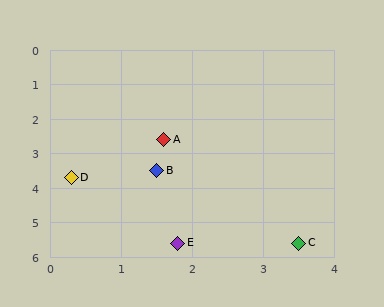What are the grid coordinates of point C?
Point C is at approximately (3.5, 5.6).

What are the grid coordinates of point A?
Point A is at approximately (1.6, 2.6).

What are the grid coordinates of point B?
Point B is at approximately (1.5, 3.5).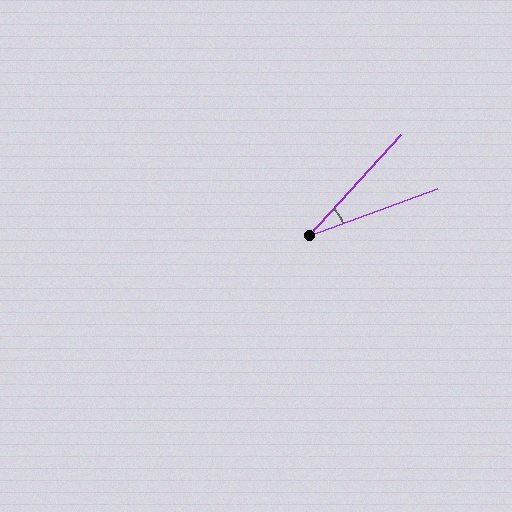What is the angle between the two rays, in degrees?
Approximately 27 degrees.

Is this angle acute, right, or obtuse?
It is acute.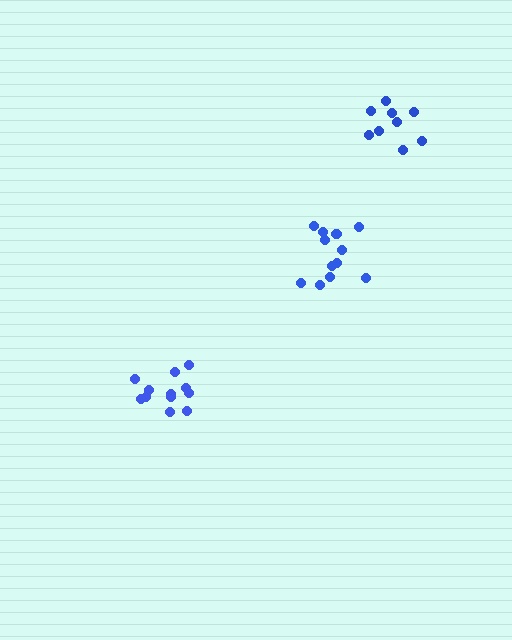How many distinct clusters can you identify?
There are 3 distinct clusters.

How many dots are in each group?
Group 1: 12 dots, Group 2: 12 dots, Group 3: 9 dots (33 total).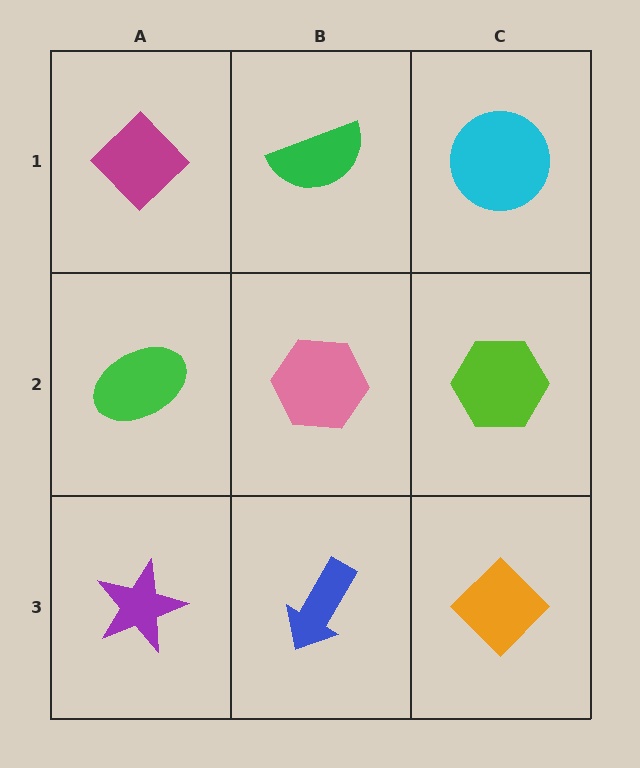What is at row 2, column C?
A lime hexagon.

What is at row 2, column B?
A pink hexagon.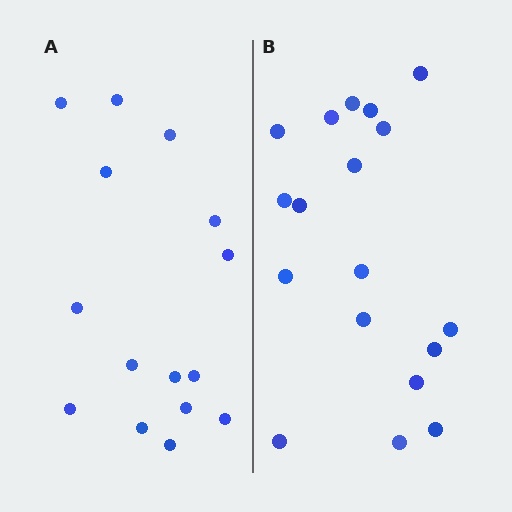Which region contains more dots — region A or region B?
Region B (the right region) has more dots.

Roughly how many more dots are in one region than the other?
Region B has just a few more — roughly 2 or 3 more dots than region A.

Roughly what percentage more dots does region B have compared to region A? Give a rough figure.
About 20% more.